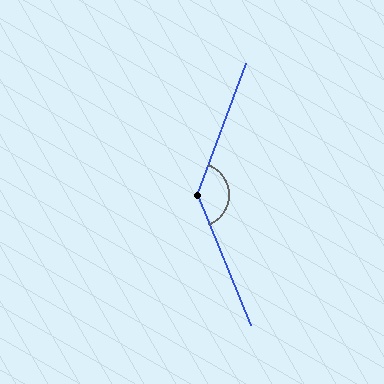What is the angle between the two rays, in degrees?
Approximately 137 degrees.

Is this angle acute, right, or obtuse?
It is obtuse.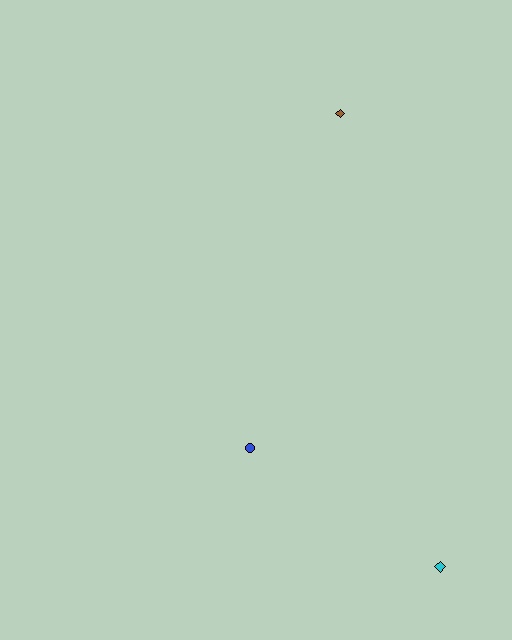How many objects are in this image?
There are 3 objects.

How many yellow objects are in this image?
There are no yellow objects.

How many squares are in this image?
There are no squares.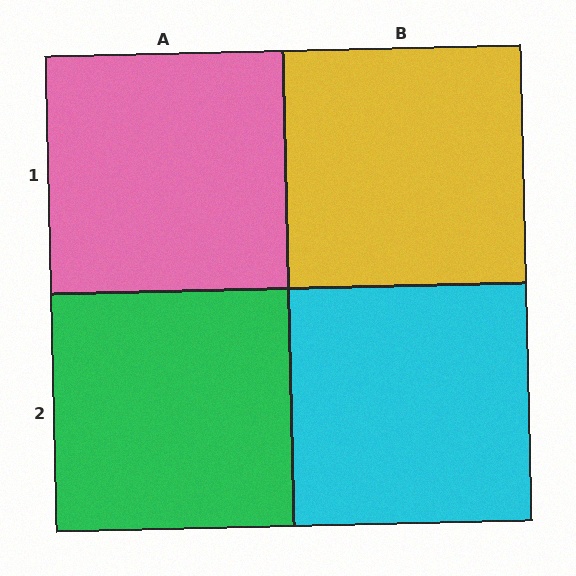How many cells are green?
1 cell is green.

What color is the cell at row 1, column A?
Pink.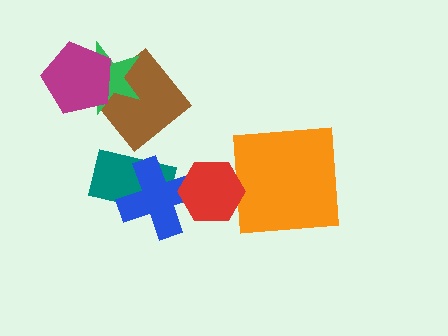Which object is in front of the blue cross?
The red hexagon is in front of the blue cross.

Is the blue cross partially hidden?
Yes, it is partially covered by another shape.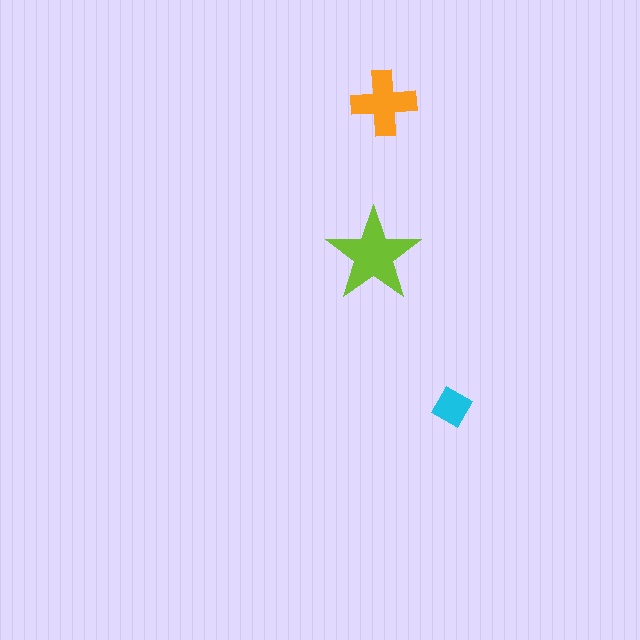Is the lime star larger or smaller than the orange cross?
Larger.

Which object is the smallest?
The cyan square.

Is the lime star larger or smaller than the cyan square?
Larger.